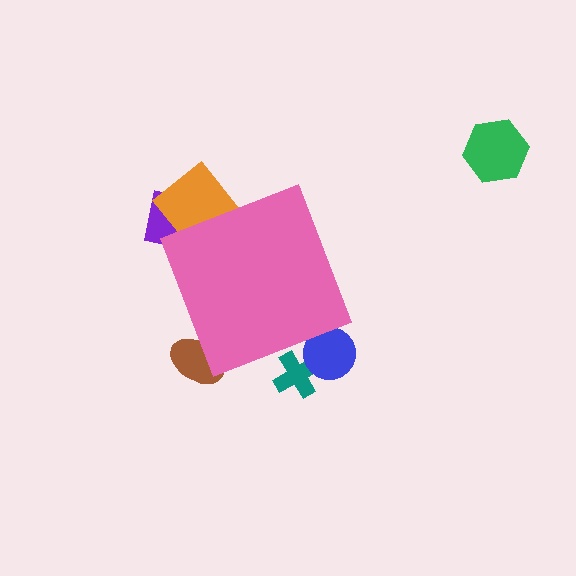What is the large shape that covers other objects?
A pink diamond.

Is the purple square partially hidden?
Yes, the purple square is partially hidden behind the pink diamond.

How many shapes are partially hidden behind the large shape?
5 shapes are partially hidden.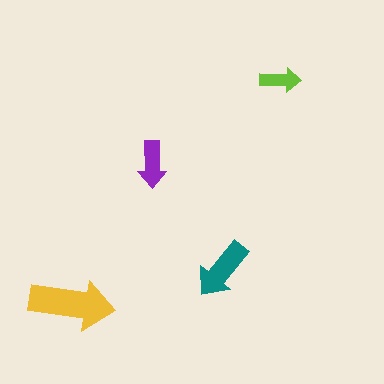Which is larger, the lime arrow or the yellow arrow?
The yellow one.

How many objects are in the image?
There are 4 objects in the image.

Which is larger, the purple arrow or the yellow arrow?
The yellow one.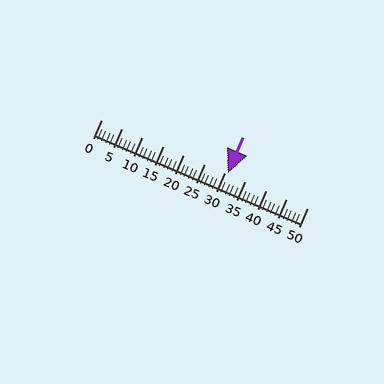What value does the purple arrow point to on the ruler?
The purple arrow points to approximately 31.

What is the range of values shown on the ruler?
The ruler shows values from 0 to 50.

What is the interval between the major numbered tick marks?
The major tick marks are spaced 5 units apart.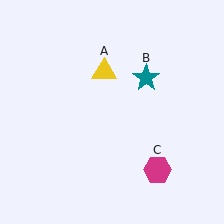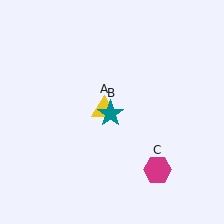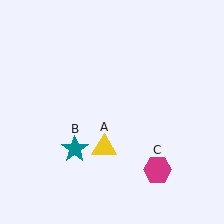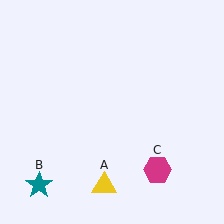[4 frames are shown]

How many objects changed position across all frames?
2 objects changed position: yellow triangle (object A), teal star (object B).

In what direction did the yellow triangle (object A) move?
The yellow triangle (object A) moved down.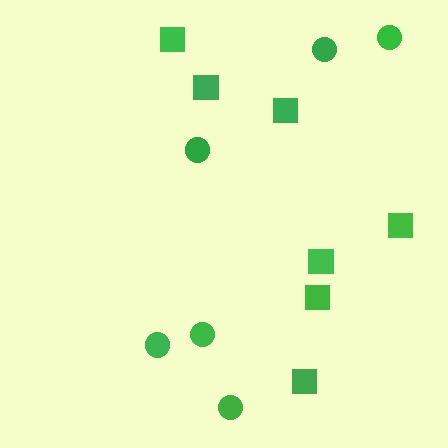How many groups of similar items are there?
There are 2 groups: one group of circles (6) and one group of squares (7).